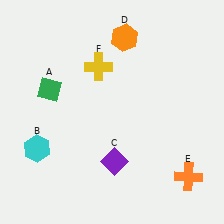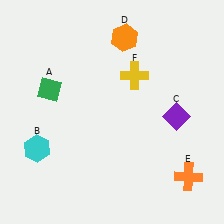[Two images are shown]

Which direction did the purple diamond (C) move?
The purple diamond (C) moved right.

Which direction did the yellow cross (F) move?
The yellow cross (F) moved right.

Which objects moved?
The objects that moved are: the purple diamond (C), the yellow cross (F).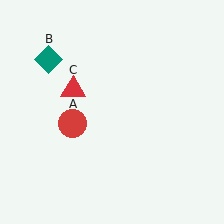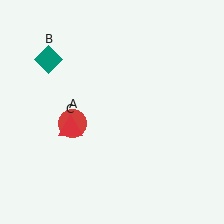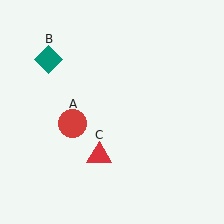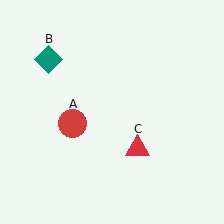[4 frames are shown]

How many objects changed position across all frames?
1 object changed position: red triangle (object C).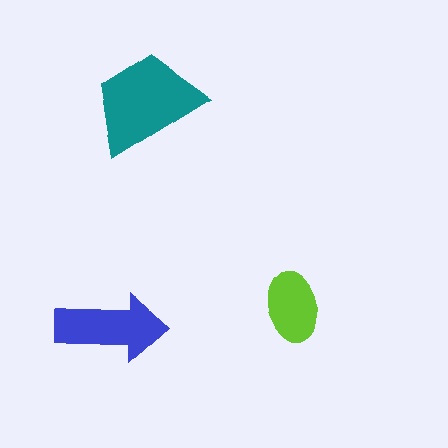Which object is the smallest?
The lime ellipse.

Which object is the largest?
The teal trapezoid.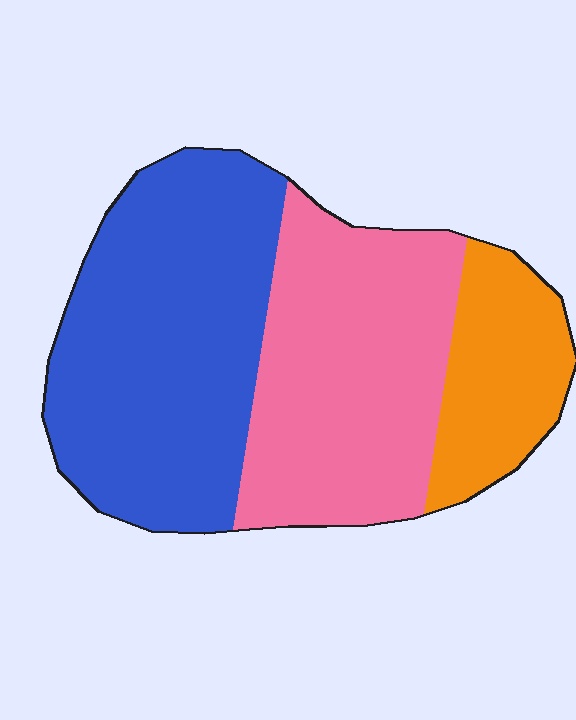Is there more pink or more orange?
Pink.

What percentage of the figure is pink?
Pink takes up between a quarter and a half of the figure.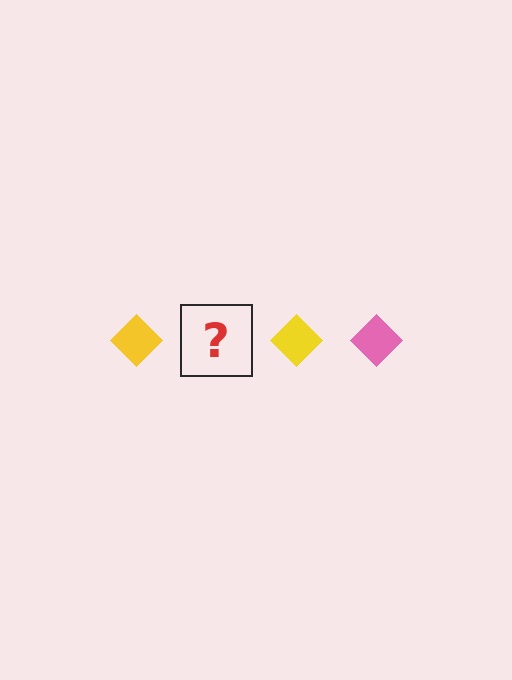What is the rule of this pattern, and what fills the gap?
The rule is that the pattern cycles through yellow, pink diamonds. The gap should be filled with a pink diamond.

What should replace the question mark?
The question mark should be replaced with a pink diamond.